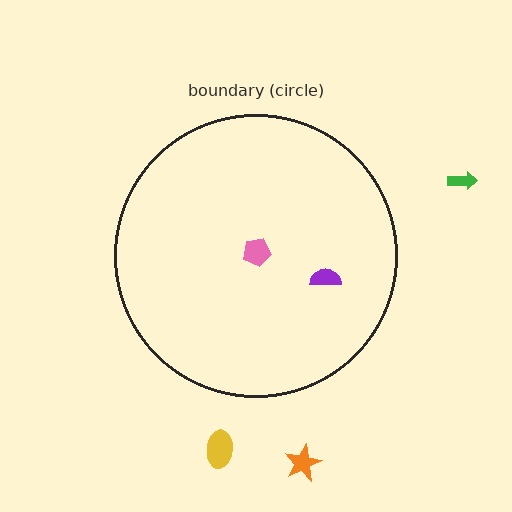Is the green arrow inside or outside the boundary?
Outside.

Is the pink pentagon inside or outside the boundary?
Inside.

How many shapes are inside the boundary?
2 inside, 3 outside.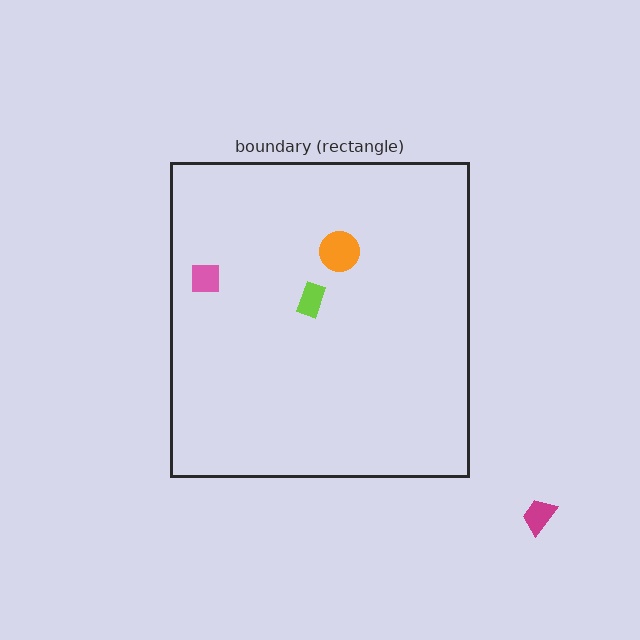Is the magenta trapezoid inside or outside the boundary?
Outside.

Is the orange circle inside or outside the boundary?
Inside.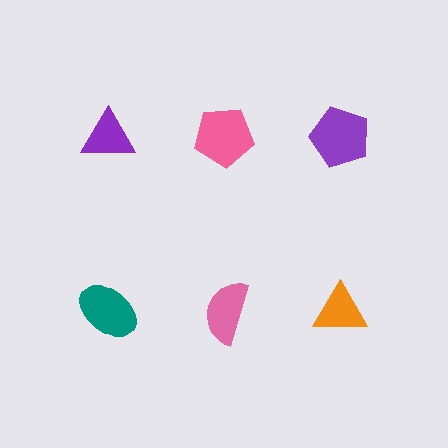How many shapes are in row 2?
3 shapes.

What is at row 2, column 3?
An orange triangle.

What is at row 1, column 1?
A purple triangle.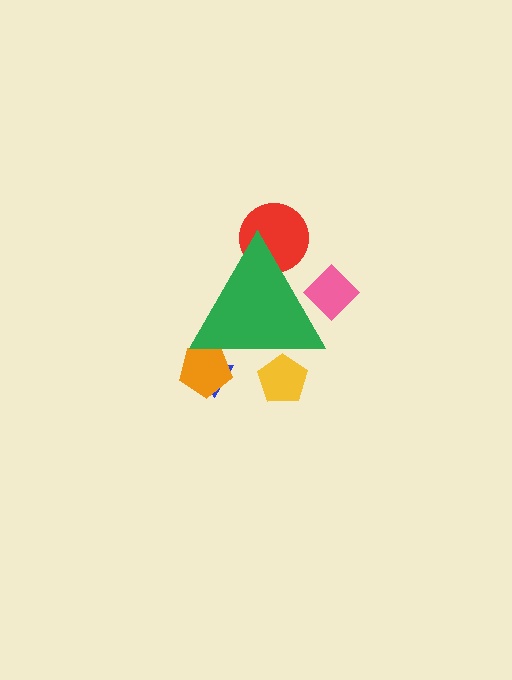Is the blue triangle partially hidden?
Yes, the blue triangle is partially hidden behind the green triangle.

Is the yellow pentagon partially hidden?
Yes, the yellow pentagon is partially hidden behind the green triangle.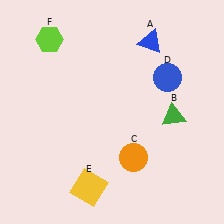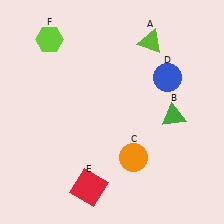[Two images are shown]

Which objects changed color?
A changed from blue to lime. E changed from yellow to red.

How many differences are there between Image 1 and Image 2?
There are 2 differences between the two images.